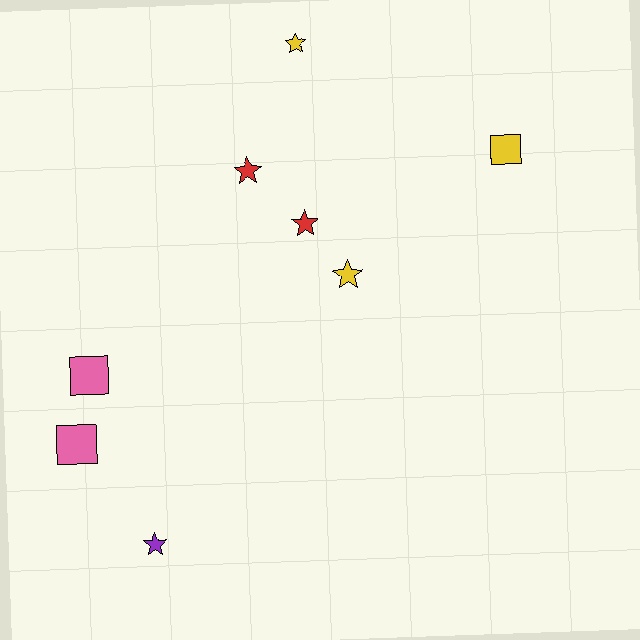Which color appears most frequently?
Yellow, with 3 objects.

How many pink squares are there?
There are 2 pink squares.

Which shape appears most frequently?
Star, with 5 objects.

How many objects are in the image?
There are 8 objects.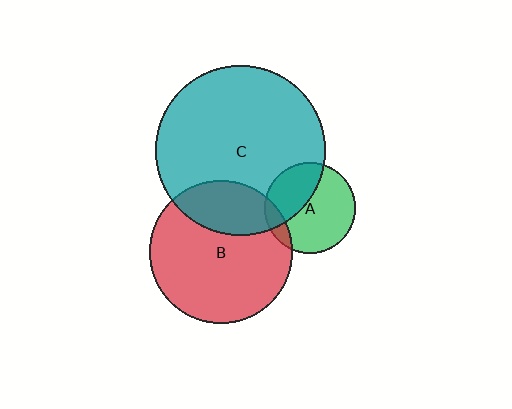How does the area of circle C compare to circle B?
Approximately 1.4 times.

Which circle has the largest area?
Circle C (teal).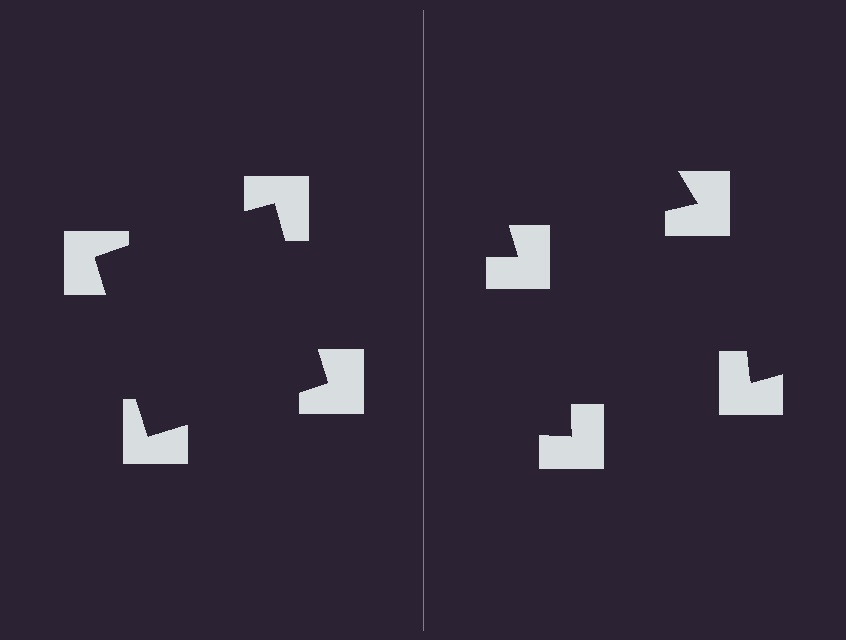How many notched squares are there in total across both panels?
8 — 4 on each side.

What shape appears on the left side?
An illusory square.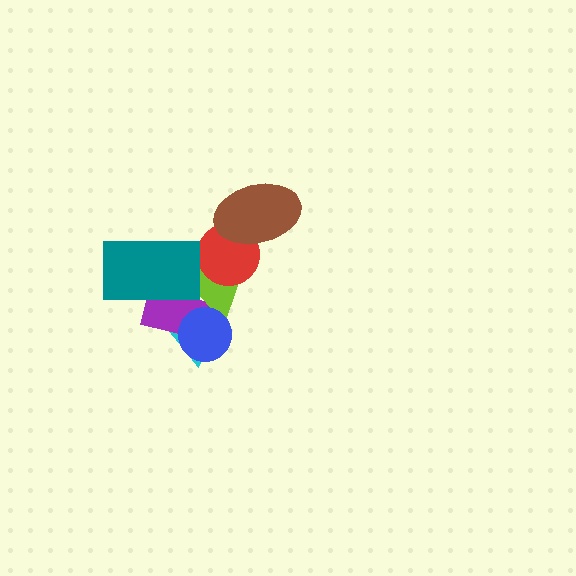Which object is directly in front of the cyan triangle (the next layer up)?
The purple rectangle is directly in front of the cyan triangle.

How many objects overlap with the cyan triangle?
4 objects overlap with the cyan triangle.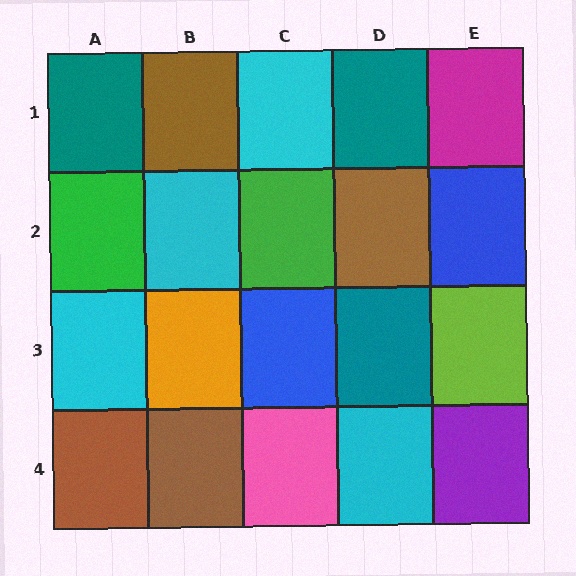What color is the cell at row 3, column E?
Lime.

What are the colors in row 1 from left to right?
Teal, brown, cyan, teal, magenta.